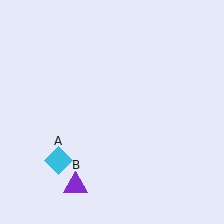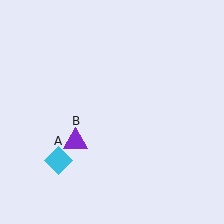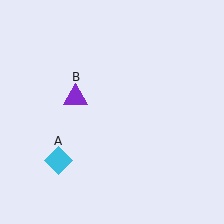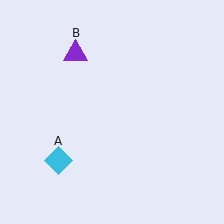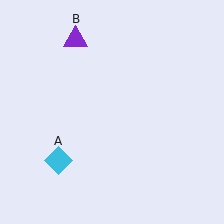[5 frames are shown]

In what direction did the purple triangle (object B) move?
The purple triangle (object B) moved up.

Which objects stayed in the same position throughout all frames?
Cyan diamond (object A) remained stationary.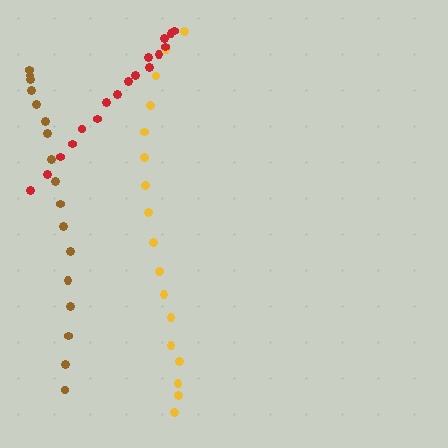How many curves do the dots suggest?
There are 3 distinct paths.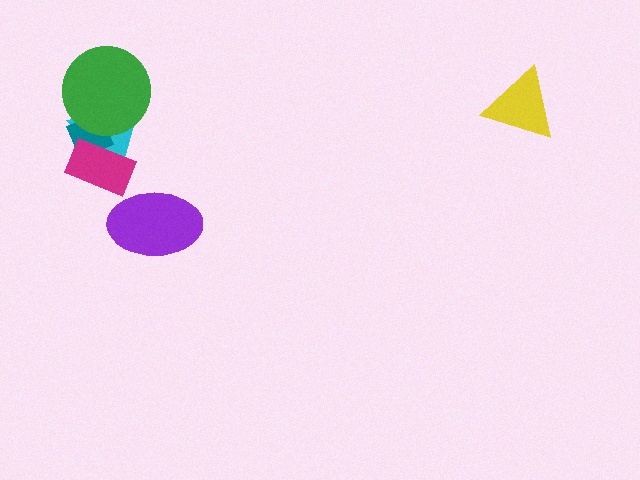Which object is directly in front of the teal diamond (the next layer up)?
The magenta rectangle is directly in front of the teal diamond.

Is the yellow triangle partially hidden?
No, no other shape covers it.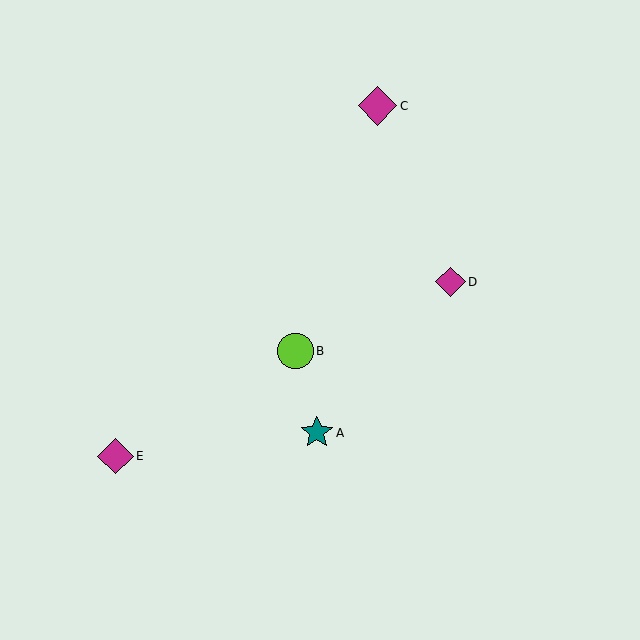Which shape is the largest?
The magenta diamond (labeled C) is the largest.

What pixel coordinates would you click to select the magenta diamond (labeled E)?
Click at (115, 456) to select the magenta diamond E.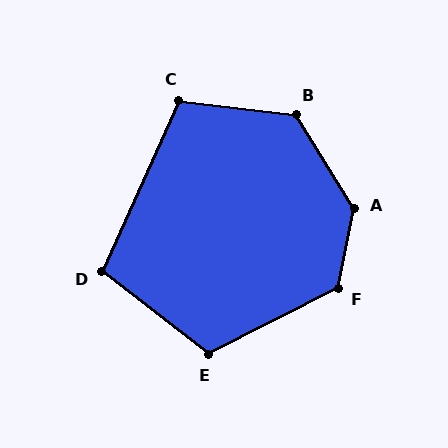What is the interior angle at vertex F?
Approximately 128 degrees (obtuse).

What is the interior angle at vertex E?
Approximately 115 degrees (obtuse).